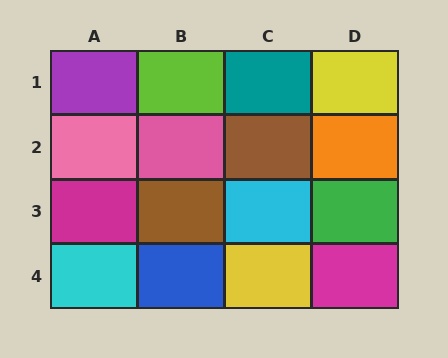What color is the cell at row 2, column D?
Orange.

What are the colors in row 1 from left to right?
Purple, lime, teal, yellow.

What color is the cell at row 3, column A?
Magenta.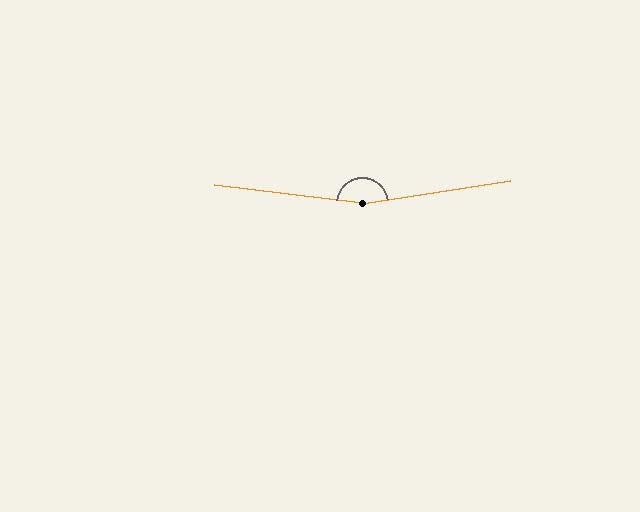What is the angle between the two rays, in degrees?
Approximately 164 degrees.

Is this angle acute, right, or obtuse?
It is obtuse.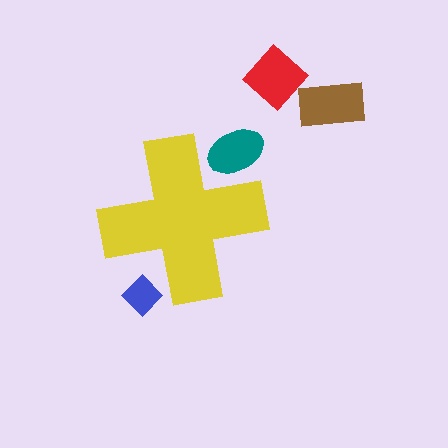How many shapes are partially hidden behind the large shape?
2 shapes are partially hidden.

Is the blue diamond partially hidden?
Yes, the blue diamond is partially hidden behind the yellow cross.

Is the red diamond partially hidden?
No, the red diamond is fully visible.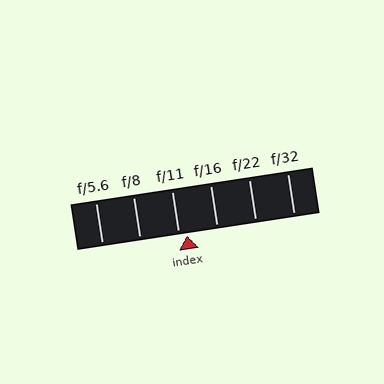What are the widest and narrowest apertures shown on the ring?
The widest aperture shown is f/5.6 and the narrowest is f/32.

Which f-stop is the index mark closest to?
The index mark is closest to f/11.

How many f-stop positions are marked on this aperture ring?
There are 6 f-stop positions marked.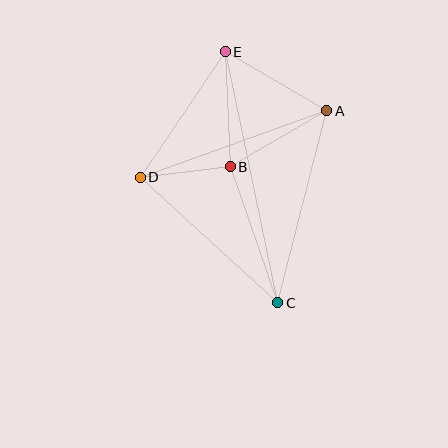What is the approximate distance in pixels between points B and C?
The distance between B and C is approximately 144 pixels.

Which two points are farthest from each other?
Points C and E are farthest from each other.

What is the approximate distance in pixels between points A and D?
The distance between A and D is approximately 198 pixels.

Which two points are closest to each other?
Points B and D are closest to each other.